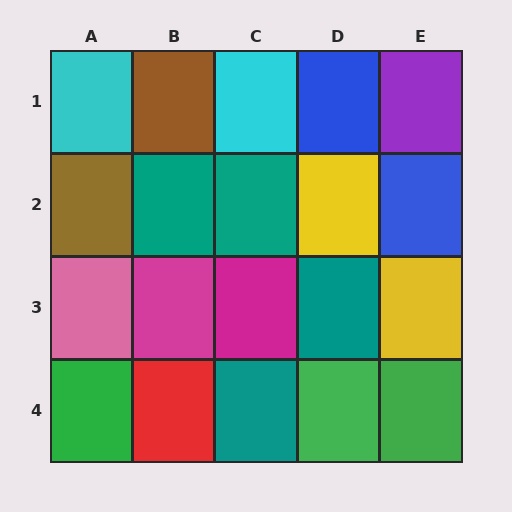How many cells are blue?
2 cells are blue.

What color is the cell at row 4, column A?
Green.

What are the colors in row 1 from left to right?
Cyan, brown, cyan, blue, purple.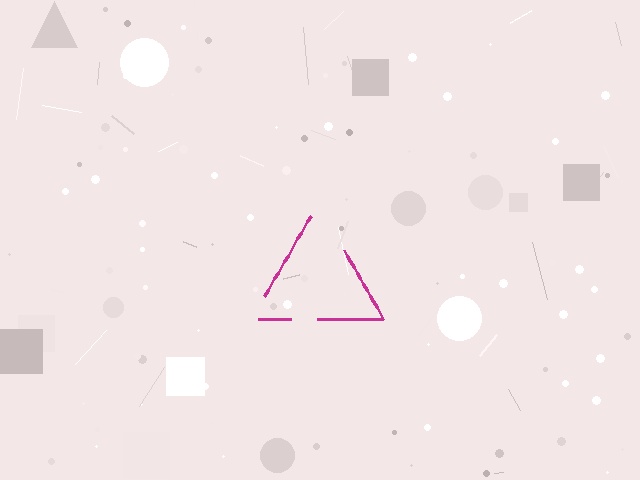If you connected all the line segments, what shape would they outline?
They would outline a triangle.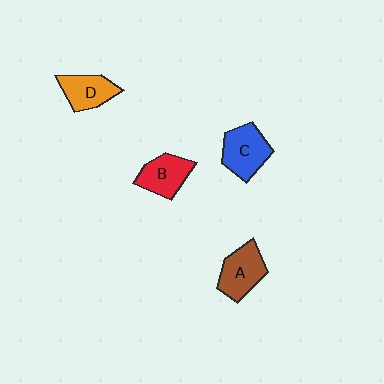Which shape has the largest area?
Shape C (blue).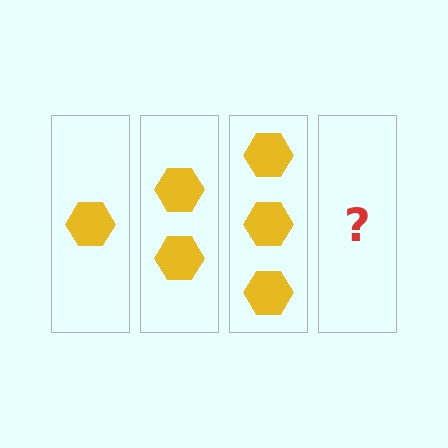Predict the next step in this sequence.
The next step is 4 hexagons.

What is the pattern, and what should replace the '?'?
The pattern is that each step adds one more hexagon. The '?' should be 4 hexagons.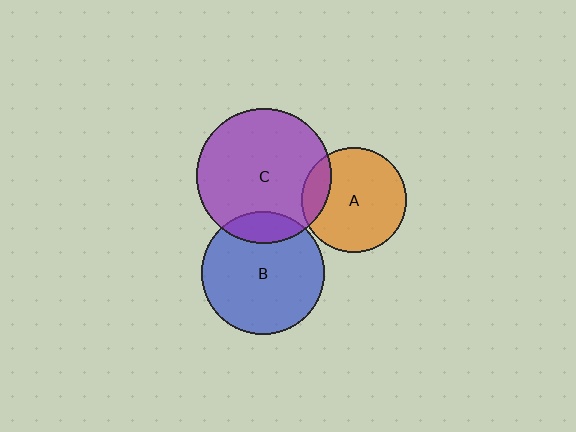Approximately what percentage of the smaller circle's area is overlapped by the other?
Approximately 15%.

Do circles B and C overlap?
Yes.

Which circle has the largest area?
Circle C (purple).